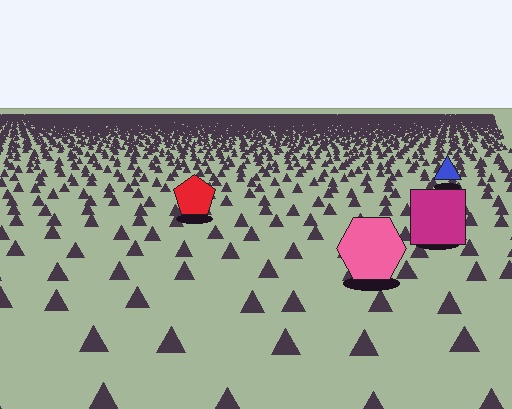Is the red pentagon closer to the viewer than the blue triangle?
Yes. The red pentagon is closer — you can tell from the texture gradient: the ground texture is coarser near it.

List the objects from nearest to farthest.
From nearest to farthest: the pink hexagon, the magenta square, the red pentagon, the blue triangle.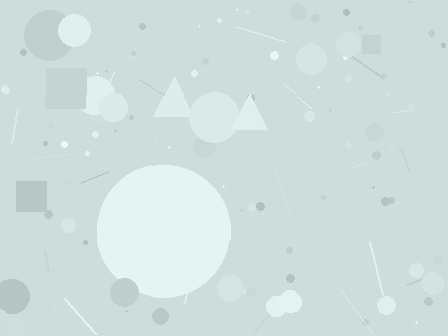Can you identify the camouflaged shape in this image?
The camouflaged shape is a circle.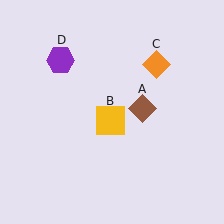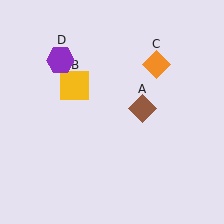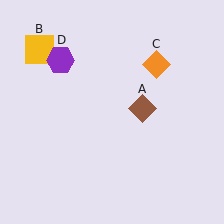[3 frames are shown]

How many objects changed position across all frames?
1 object changed position: yellow square (object B).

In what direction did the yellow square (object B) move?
The yellow square (object B) moved up and to the left.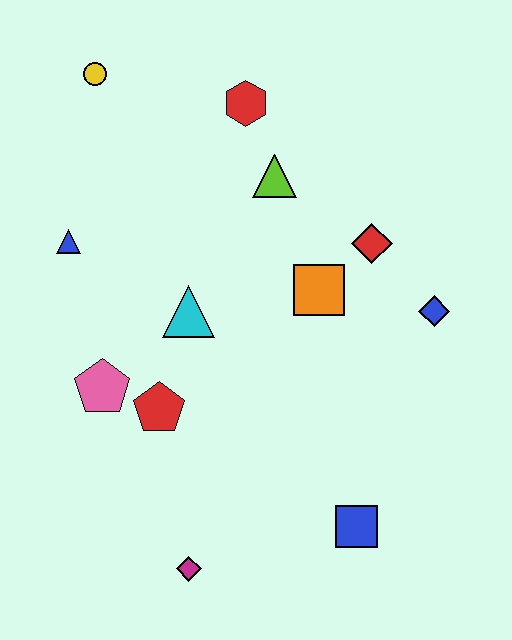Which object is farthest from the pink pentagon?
The blue diamond is farthest from the pink pentagon.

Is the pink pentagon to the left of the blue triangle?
No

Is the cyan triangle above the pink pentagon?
Yes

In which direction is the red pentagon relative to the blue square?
The red pentagon is to the left of the blue square.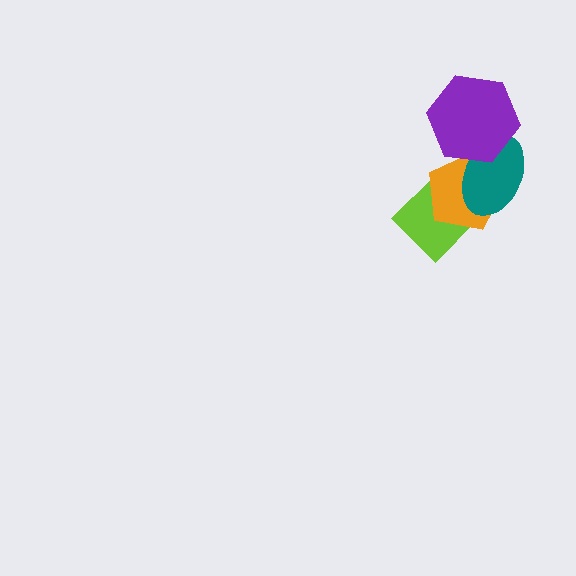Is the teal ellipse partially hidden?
Yes, it is partially covered by another shape.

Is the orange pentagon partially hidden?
Yes, it is partially covered by another shape.